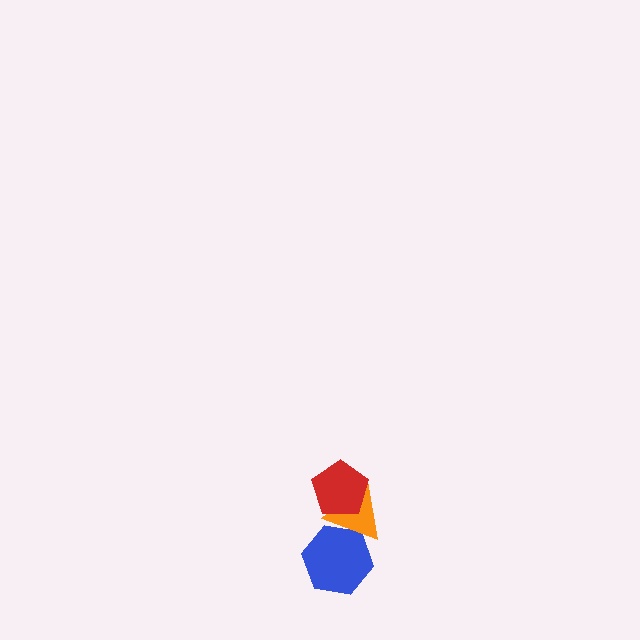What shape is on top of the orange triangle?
The red pentagon is on top of the orange triangle.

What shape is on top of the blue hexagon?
The orange triangle is on top of the blue hexagon.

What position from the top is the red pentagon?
The red pentagon is 1st from the top.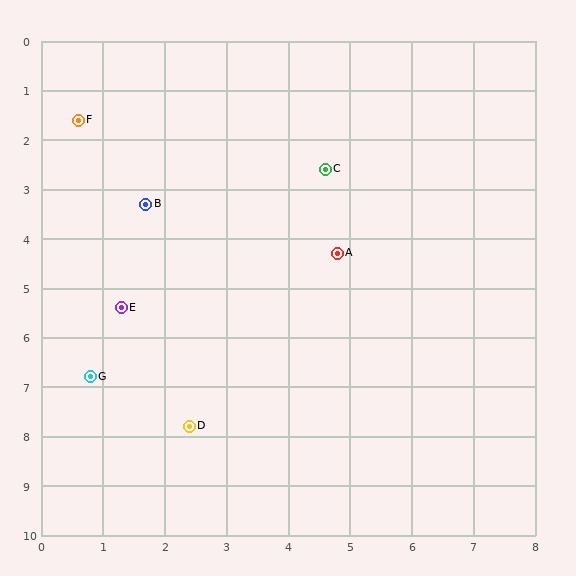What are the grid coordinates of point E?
Point E is at approximately (1.3, 5.4).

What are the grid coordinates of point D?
Point D is at approximately (2.4, 7.8).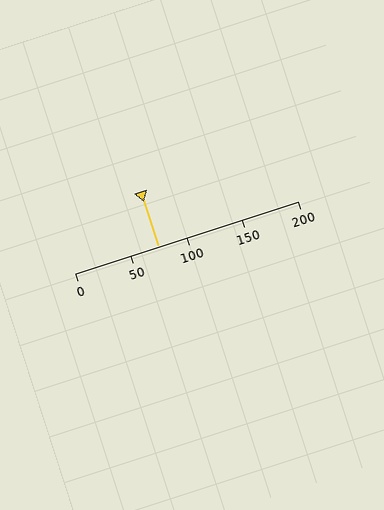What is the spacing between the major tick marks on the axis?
The major ticks are spaced 50 apart.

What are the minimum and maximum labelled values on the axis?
The axis runs from 0 to 200.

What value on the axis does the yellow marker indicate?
The marker indicates approximately 75.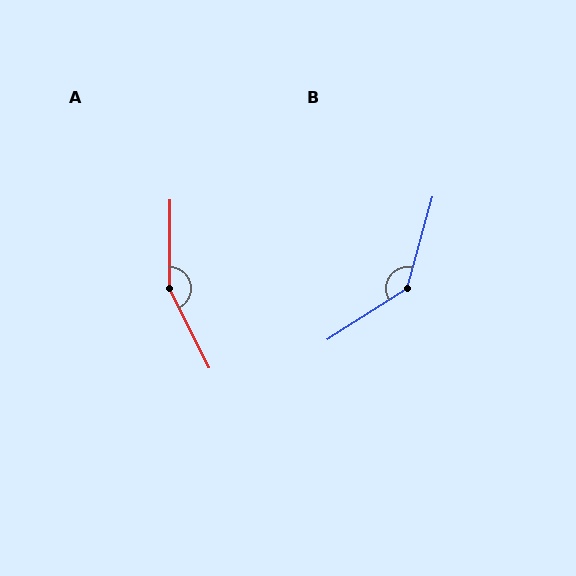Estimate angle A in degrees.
Approximately 154 degrees.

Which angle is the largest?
A, at approximately 154 degrees.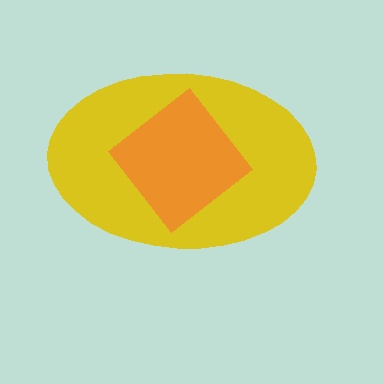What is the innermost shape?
The orange diamond.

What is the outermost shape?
The yellow ellipse.